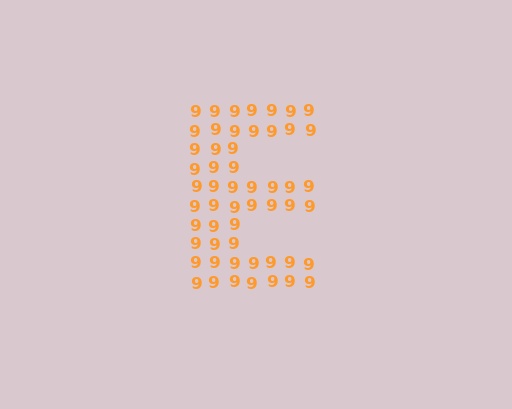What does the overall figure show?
The overall figure shows the letter E.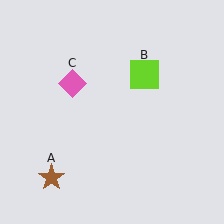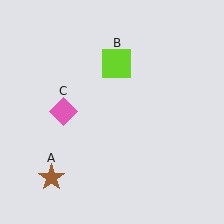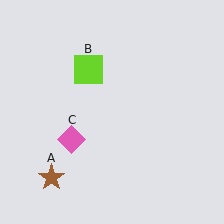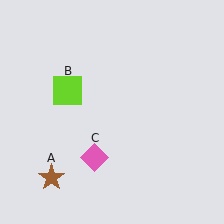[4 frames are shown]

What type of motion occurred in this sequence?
The lime square (object B), pink diamond (object C) rotated counterclockwise around the center of the scene.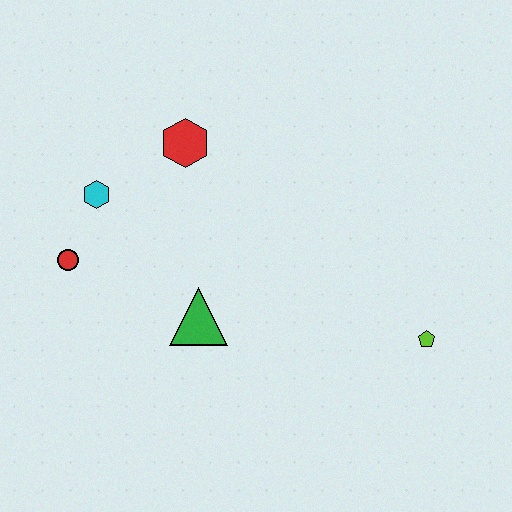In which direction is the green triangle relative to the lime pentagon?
The green triangle is to the left of the lime pentagon.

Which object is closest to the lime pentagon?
The green triangle is closest to the lime pentagon.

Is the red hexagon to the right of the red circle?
Yes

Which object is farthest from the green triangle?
The lime pentagon is farthest from the green triangle.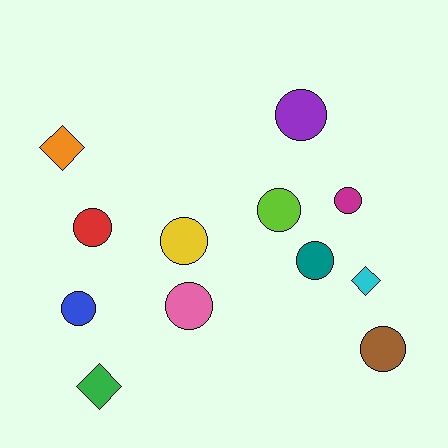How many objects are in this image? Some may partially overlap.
There are 12 objects.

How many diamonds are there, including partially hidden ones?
There are 3 diamonds.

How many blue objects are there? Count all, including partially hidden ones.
There is 1 blue object.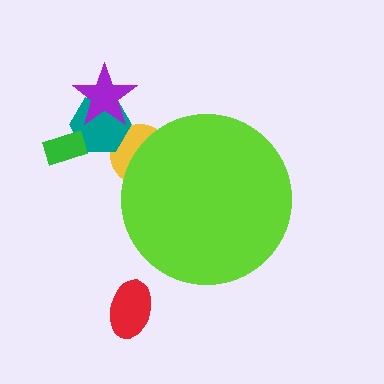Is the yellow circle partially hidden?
Yes, the yellow circle is partially hidden behind the lime circle.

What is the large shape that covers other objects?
A lime circle.